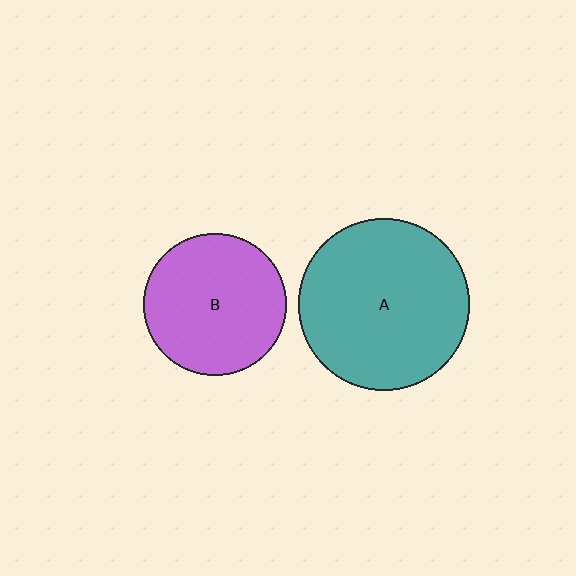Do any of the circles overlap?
No, none of the circles overlap.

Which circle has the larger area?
Circle A (teal).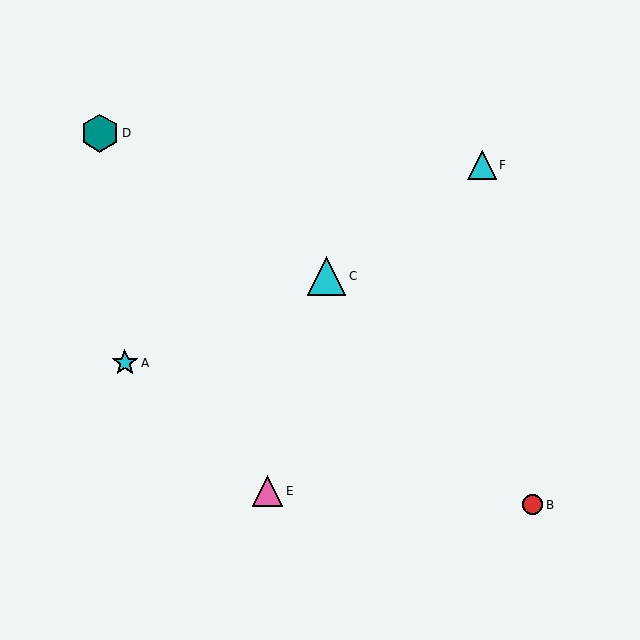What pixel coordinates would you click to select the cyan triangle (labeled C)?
Click at (327, 276) to select the cyan triangle C.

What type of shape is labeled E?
Shape E is a pink triangle.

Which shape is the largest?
The cyan triangle (labeled C) is the largest.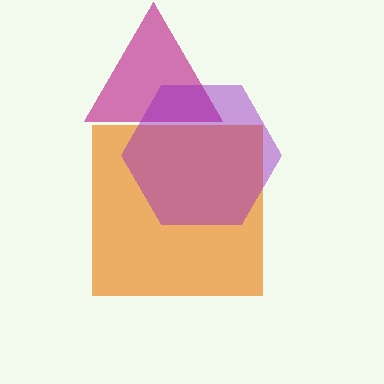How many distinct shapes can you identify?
There are 3 distinct shapes: a magenta triangle, an orange square, a purple hexagon.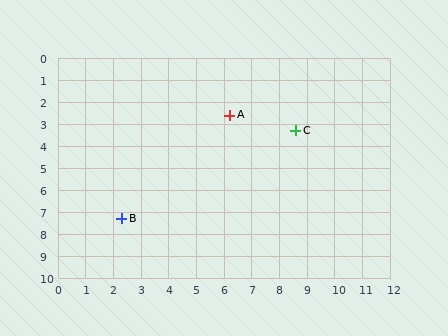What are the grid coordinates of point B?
Point B is at approximately (2.3, 7.3).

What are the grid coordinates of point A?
Point A is at approximately (6.2, 2.6).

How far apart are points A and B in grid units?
Points A and B are about 6.1 grid units apart.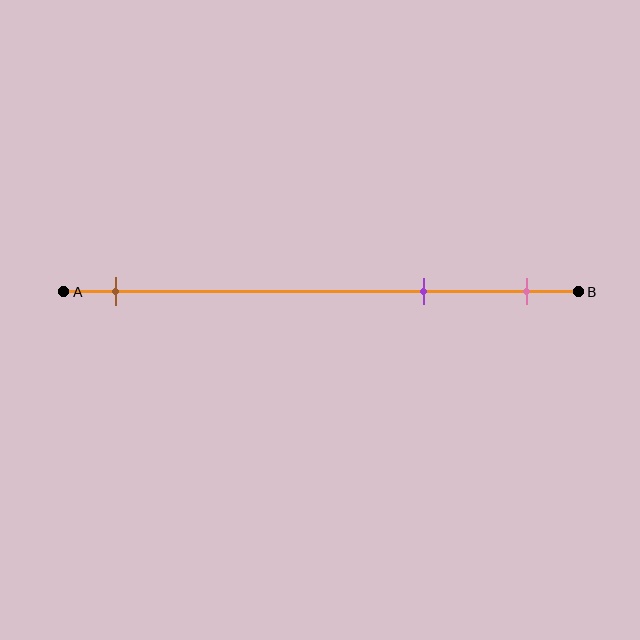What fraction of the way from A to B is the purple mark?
The purple mark is approximately 70% (0.7) of the way from A to B.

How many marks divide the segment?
There are 3 marks dividing the segment.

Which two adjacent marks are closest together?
The purple and pink marks are the closest adjacent pair.